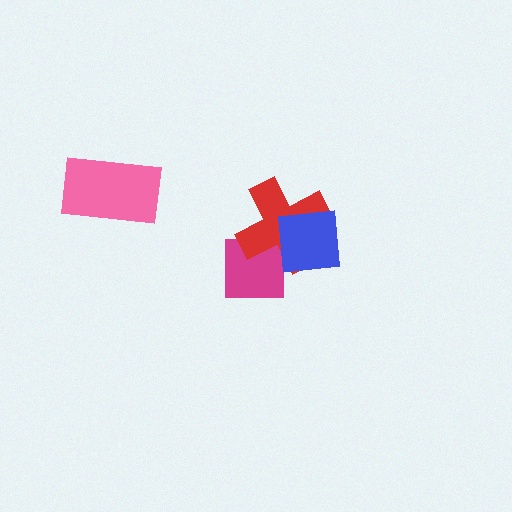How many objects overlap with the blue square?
1 object overlaps with the blue square.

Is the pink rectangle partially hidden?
No, no other shape covers it.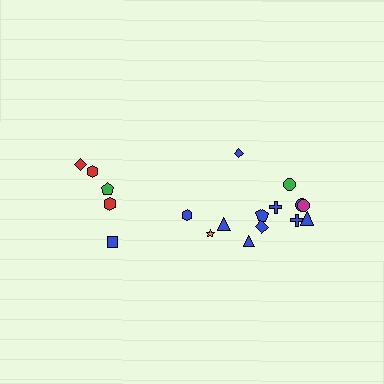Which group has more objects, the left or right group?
The right group.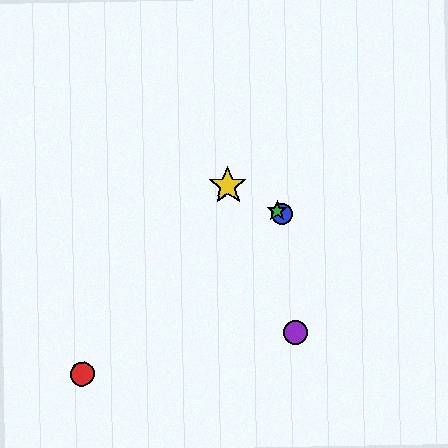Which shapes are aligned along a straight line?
The blue circle, the green star, the yellow star are aligned along a straight line.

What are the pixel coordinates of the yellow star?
The yellow star is at (228, 185).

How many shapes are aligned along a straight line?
3 shapes (the blue circle, the green star, the yellow star) are aligned along a straight line.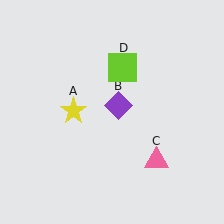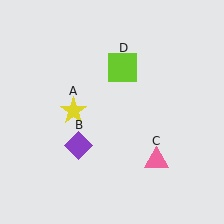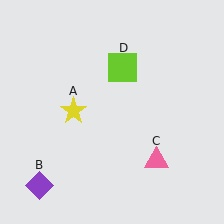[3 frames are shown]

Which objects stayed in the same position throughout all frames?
Yellow star (object A) and pink triangle (object C) and lime square (object D) remained stationary.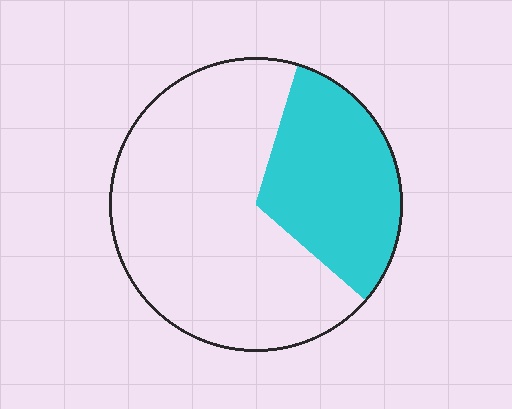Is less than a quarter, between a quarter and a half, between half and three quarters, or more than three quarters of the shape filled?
Between a quarter and a half.